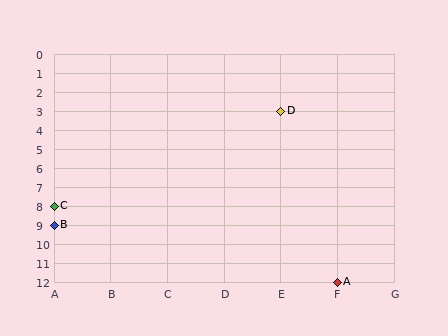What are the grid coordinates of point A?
Point A is at grid coordinates (F, 12).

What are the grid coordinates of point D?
Point D is at grid coordinates (E, 3).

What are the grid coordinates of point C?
Point C is at grid coordinates (A, 8).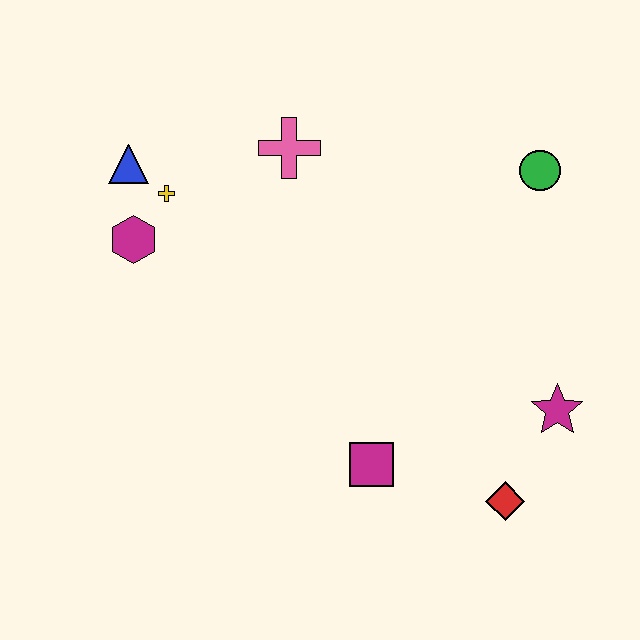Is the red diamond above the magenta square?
No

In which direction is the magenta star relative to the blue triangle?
The magenta star is to the right of the blue triangle.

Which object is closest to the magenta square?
The red diamond is closest to the magenta square.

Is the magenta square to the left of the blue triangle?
No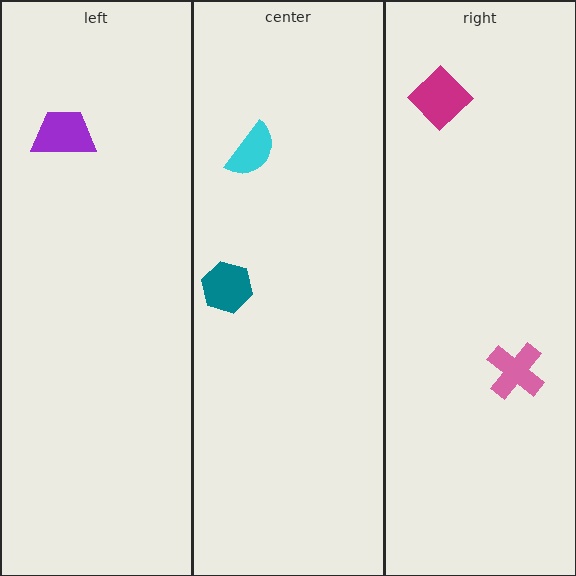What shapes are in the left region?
The purple trapezoid.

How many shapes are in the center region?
2.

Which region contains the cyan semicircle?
The center region.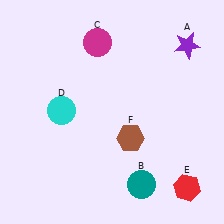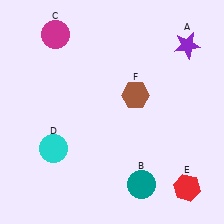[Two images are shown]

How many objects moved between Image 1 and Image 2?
3 objects moved between the two images.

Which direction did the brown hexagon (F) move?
The brown hexagon (F) moved up.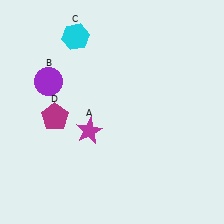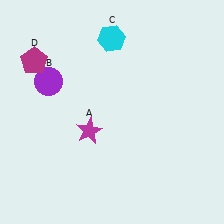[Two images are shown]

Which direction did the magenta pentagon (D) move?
The magenta pentagon (D) moved up.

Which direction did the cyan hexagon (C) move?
The cyan hexagon (C) moved right.